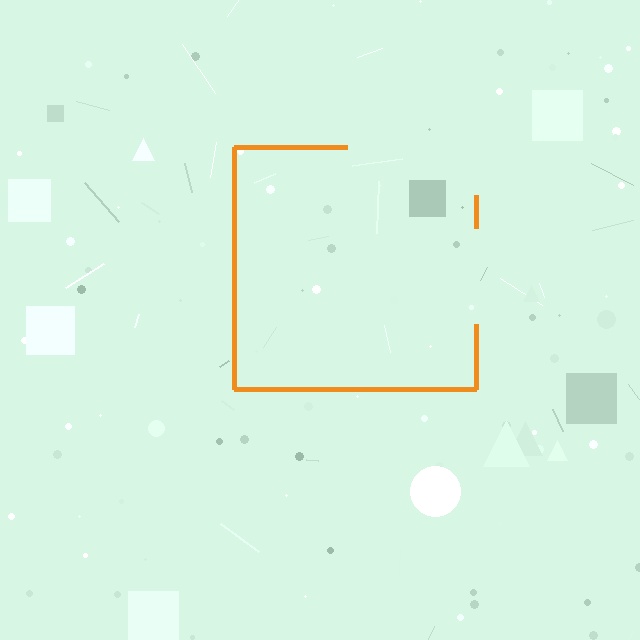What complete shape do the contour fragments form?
The contour fragments form a square.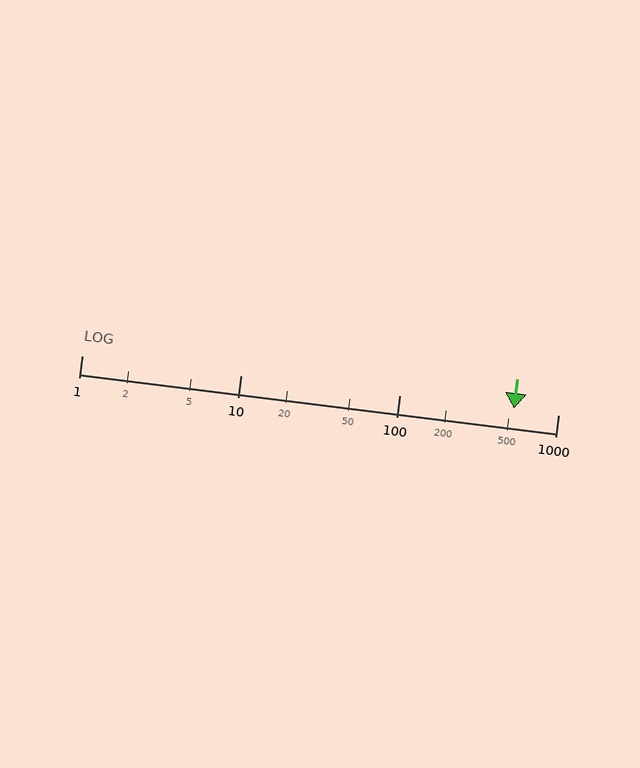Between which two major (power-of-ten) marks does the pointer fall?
The pointer is between 100 and 1000.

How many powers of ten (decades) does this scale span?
The scale spans 3 decades, from 1 to 1000.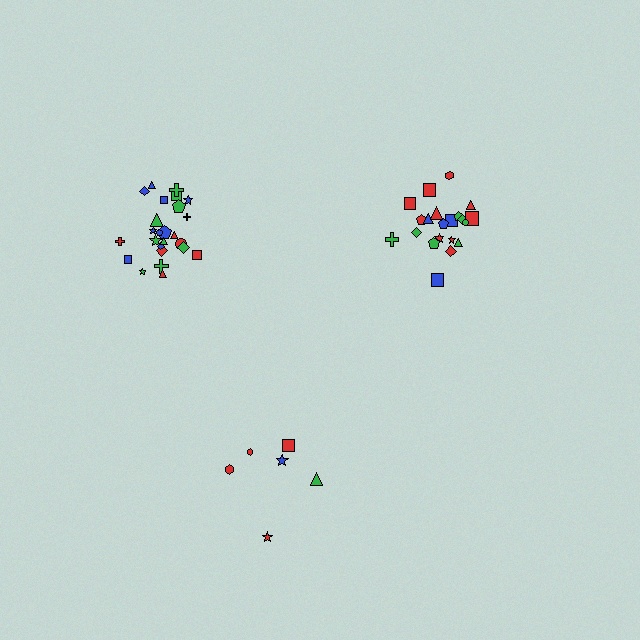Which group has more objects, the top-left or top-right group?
The top-left group.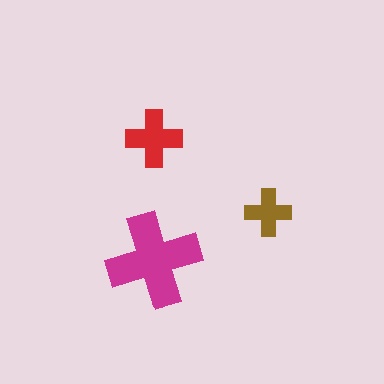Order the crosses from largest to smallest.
the magenta one, the red one, the brown one.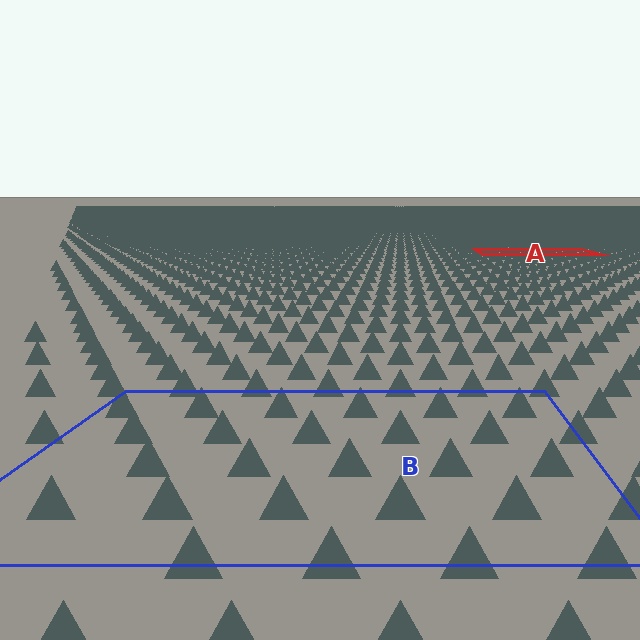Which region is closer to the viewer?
Region B is closer. The texture elements there are larger and more spread out.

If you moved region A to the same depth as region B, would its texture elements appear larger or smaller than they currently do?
They would appear larger. At a closer depth, the same texture elements are projected at a bigger on-screen size.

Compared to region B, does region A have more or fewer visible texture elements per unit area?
Region A has more texture elements per unit area — they are packed more densely because it is farther away.